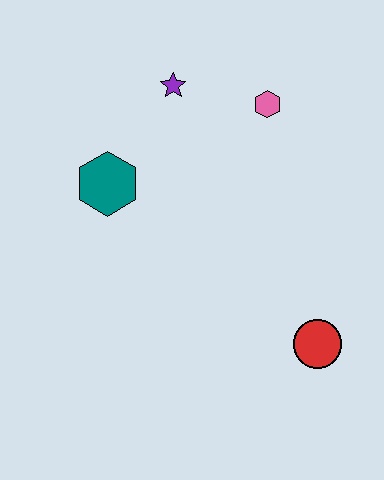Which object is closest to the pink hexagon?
The purple star is closest to the pink hexagon.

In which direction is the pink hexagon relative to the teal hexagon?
The pink hexagon is to the right of the teal hexagon.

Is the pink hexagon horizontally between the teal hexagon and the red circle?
Yes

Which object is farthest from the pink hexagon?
The red circle is farthest from the pink hexagon.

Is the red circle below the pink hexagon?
Yes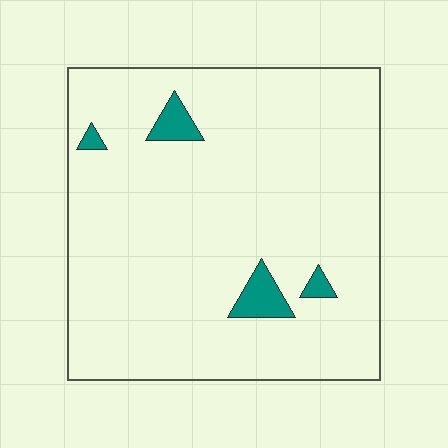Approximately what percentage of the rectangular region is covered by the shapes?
Approximately 5%.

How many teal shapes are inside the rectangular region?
4.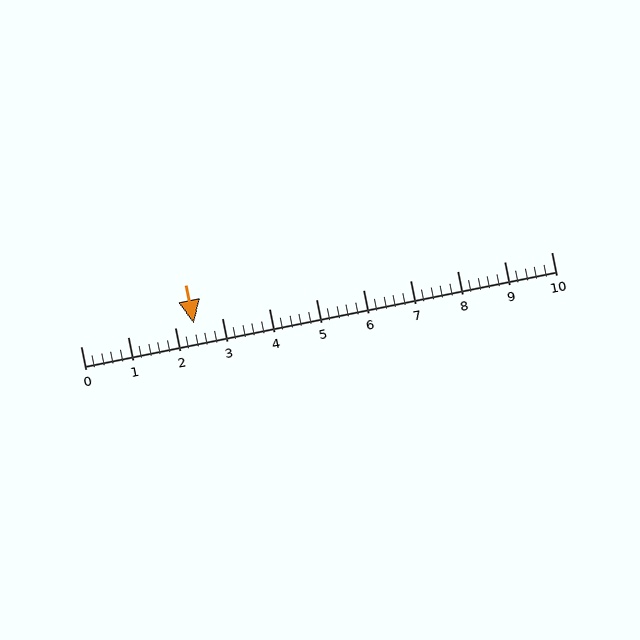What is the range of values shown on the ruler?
The ruler shows values from 0 to 10.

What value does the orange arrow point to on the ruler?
The orange arrow points to approximately 2.4.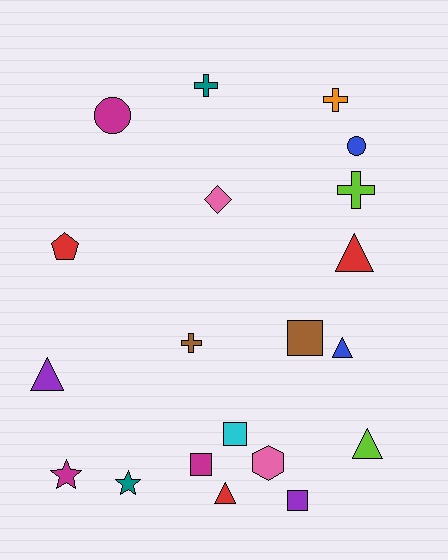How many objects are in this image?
There are 20 objects.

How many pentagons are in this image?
There is 1 pentagon.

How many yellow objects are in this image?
There are no yellow objects.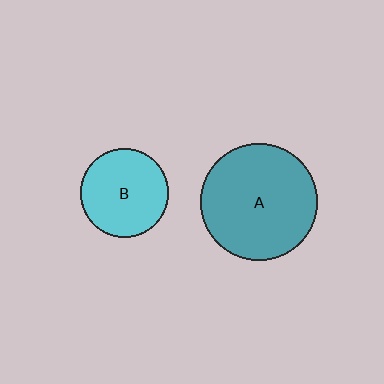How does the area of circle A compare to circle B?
Approximately 1.8 times.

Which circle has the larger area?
Circle A (teal).